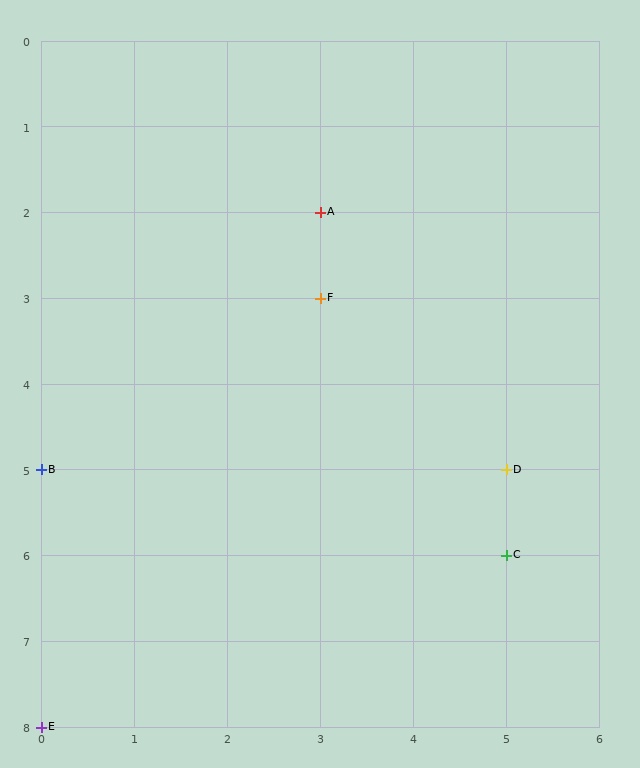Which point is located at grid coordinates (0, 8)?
Point E is at (0, 8).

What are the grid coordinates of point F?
Point F is at grid coordinates (3, 3).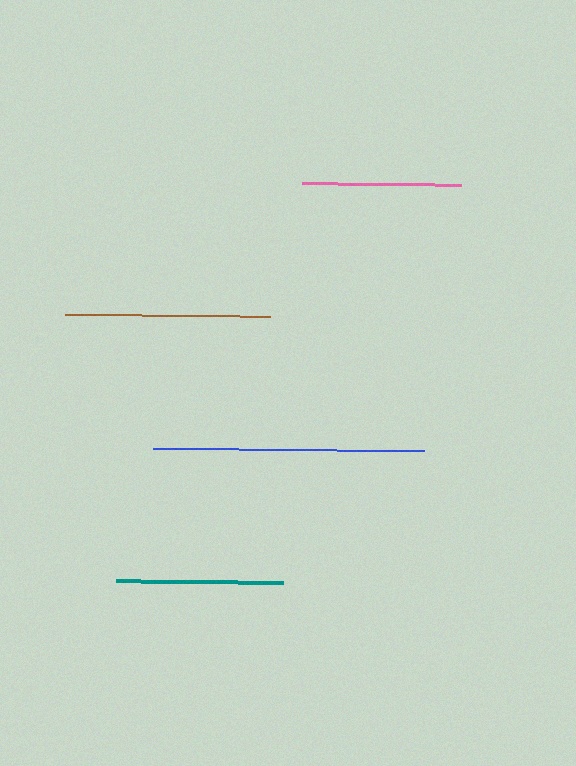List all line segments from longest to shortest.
From longest to shortest: blue, brown, teal, pink.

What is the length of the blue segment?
The blue segment is approximately 271 pixels long.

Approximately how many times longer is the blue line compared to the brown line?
The blue line is approximately 1.3 times the length of the brown line.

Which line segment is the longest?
The blue line is the longest at approximately 271 pixels.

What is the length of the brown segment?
The brown segment is approximately 204 pixels long.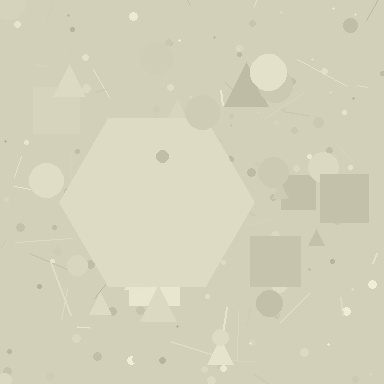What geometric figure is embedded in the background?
A hexagon is embedded in the background.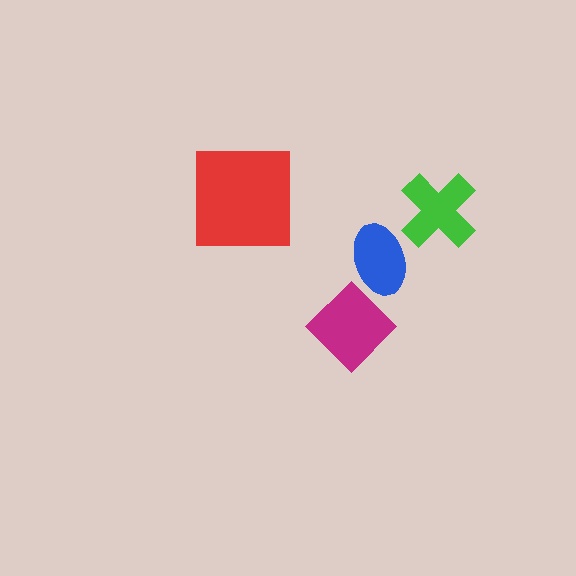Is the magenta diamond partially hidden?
Yes, it is partially covered by another shape.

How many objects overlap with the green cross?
0 objects overlap with the green cross.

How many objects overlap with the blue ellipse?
1 object overlaps with the blue ellipse.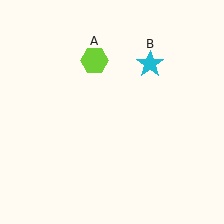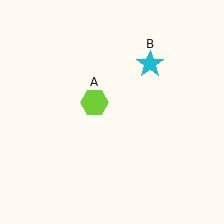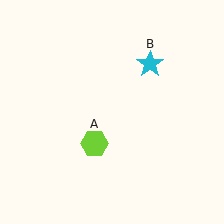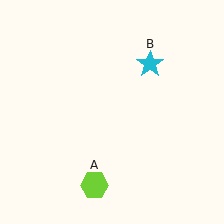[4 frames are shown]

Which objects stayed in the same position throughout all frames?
Cyan star (object B) remained stationary.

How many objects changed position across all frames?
1 object changed position: lime hexagon (object A).